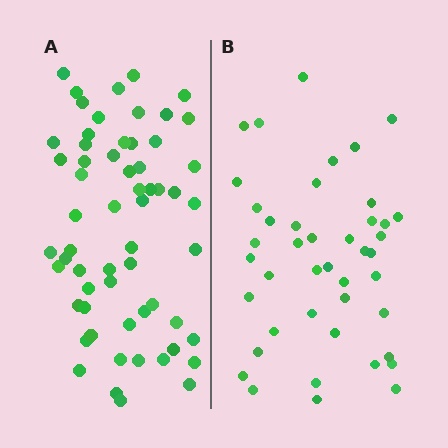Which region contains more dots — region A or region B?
Region A (the left region) has more dots.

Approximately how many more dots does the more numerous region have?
Region A has approximately 15 more dots than region B.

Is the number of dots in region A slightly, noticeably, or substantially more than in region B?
Region A has noticeably more, but not dramatically so. The ratio is roughly 1.4 to 1.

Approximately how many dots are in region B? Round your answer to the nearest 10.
About 40 dots. (The exact count is 43, which rounds to 40.)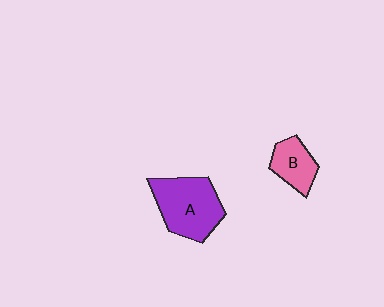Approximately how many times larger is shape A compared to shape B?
Approximately 1.9 times.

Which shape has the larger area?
Shape A (purple).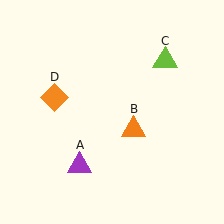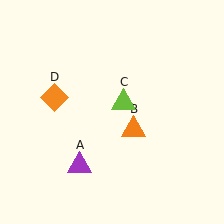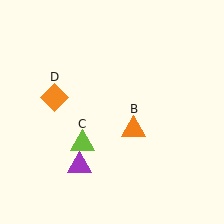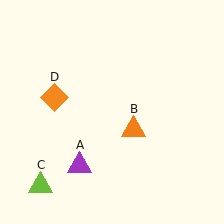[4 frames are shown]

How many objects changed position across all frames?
1 object changed position: lime triangle (object C).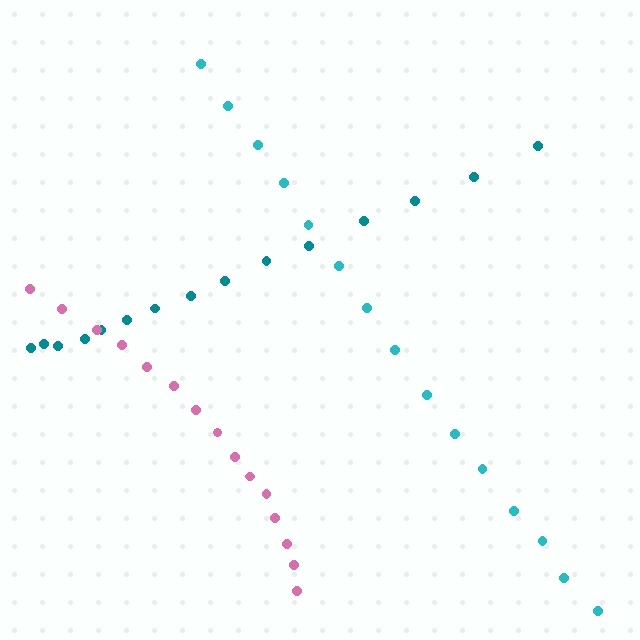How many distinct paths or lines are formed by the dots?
There are 3 distinct paths.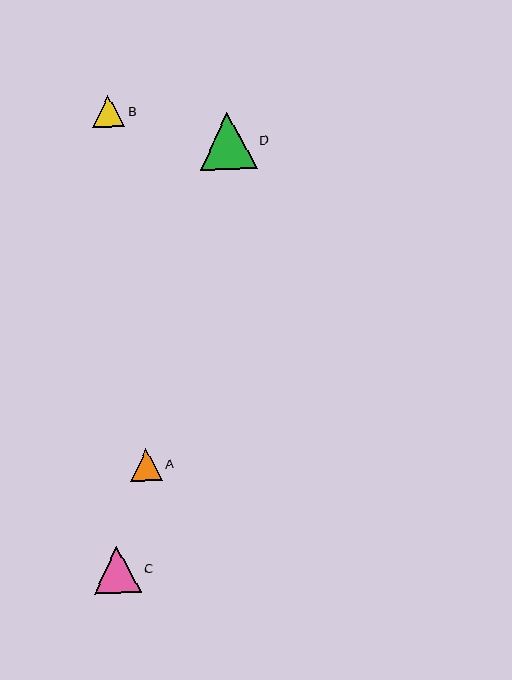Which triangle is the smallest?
Triangle A is the smallest with a size of approximately 32 pixels.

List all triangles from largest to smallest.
From largest to smallest: D, C, B, A.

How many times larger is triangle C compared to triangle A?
Triangle C is approximately 1.5 times the size of triangle A.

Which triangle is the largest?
Triangle D is the largest with a size of approximately 57 pixels.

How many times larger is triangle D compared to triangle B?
Triangle D is approximately 1.8 times the size of triangle B.